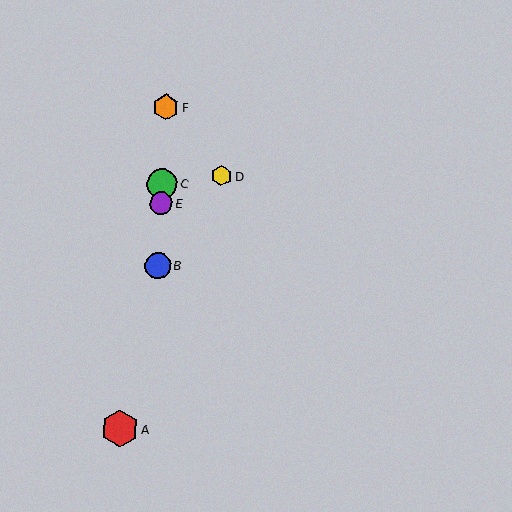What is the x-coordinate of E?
Object E is at x≈161.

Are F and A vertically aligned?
No, F is at x≈166 and A is at x≈120.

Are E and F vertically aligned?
Yes, both are at x≈161.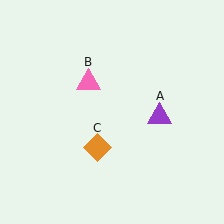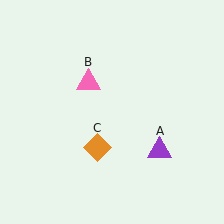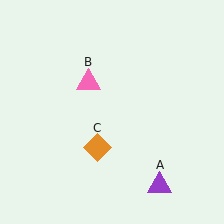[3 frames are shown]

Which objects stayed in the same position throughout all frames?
Pink triangle (object B) and orange diamond (object C) remained stationary.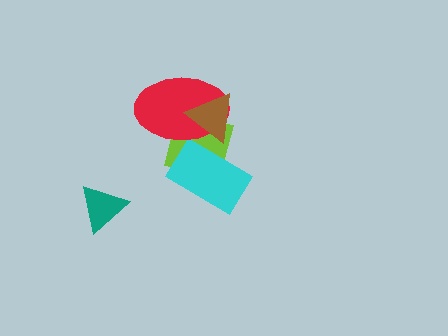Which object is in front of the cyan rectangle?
The red ellipse is in front of the cyan rectangle.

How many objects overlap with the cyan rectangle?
2 objects overlap with the cyan rectangle.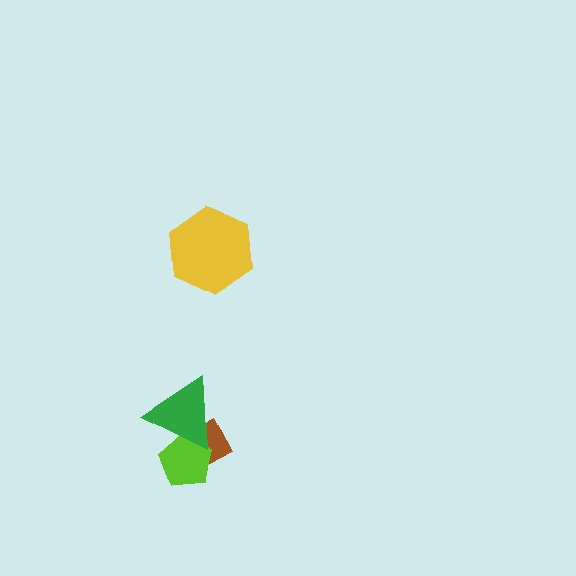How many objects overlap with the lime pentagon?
2 objects overlap with the lime pentagon.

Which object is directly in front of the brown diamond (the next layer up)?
The lime pentagon is directly in front of the brown diamond.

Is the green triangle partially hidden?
No, no other shape covers it.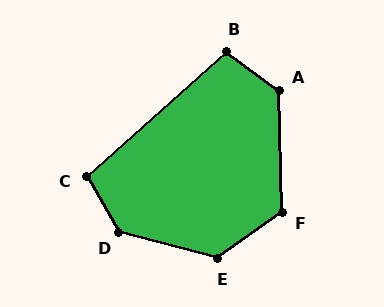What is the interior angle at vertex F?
Approximately 124 degrees (obtuse).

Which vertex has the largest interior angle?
D, at approximately 134 degrees.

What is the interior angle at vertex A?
Approximately 128 degrees (obtuse).